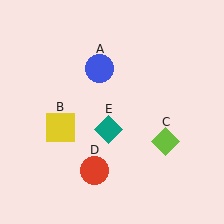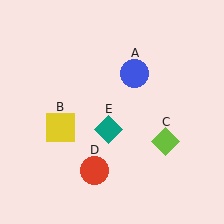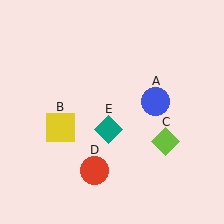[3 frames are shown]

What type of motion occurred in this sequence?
The blue circle (object A) rotated clockwise around the center of the scene.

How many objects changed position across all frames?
1 object changed position: blue circle (object A).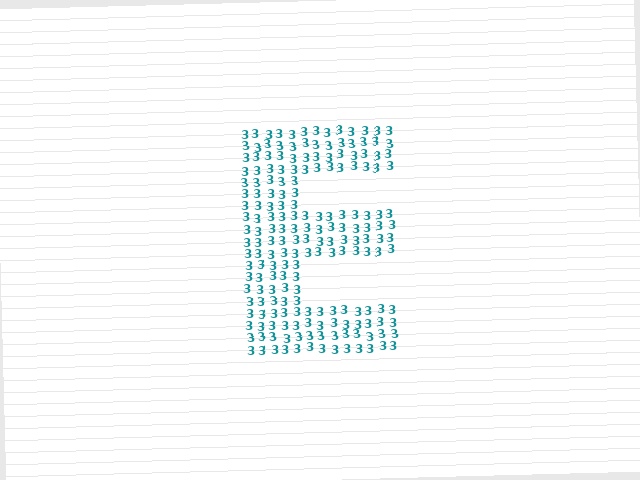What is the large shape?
The large shape is the letter E.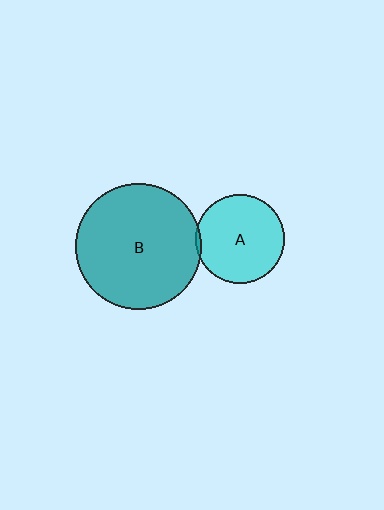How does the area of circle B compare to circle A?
Approximately 2.0 times.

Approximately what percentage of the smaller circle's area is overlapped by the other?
Approximately 5%.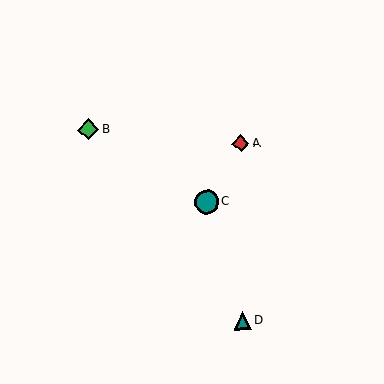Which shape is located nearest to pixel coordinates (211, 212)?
The teal circle (labeled C) at (206, 202) is nearest to that location.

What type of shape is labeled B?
Shape B is a green diamond.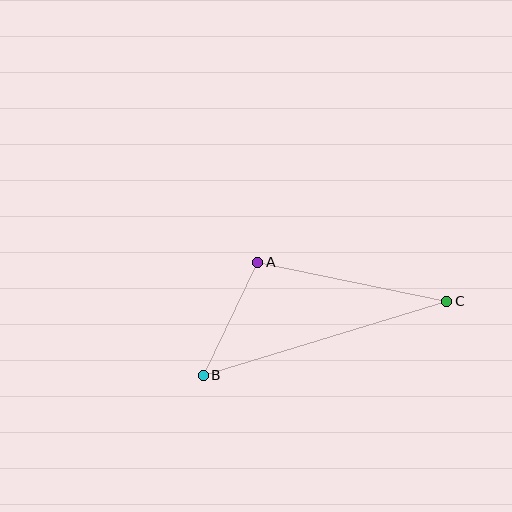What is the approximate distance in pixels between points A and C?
The distance between A and C is approximately 193 pixels.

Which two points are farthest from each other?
Points B and C are farthest from each other.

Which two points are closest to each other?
Points A and B are closest to each other.